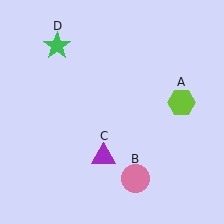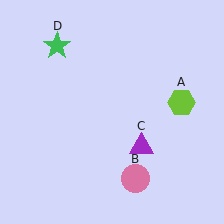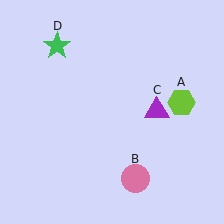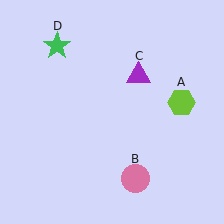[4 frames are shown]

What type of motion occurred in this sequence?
The purple triangle (object C) rotated counterclockwise around the center of the scene.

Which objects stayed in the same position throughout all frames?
Lime hexagon (object A) and pink circle (object B) and green star (object D) remained stationary.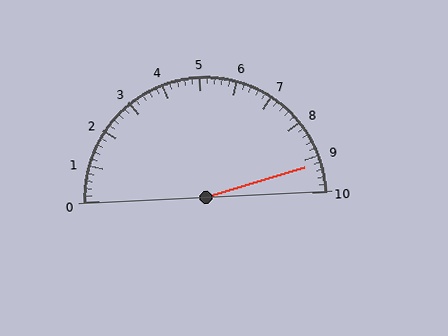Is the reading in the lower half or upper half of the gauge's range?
The reading is in the upper half of the range (0 to 10).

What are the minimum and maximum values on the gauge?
The gauge ranges from 0 to 10.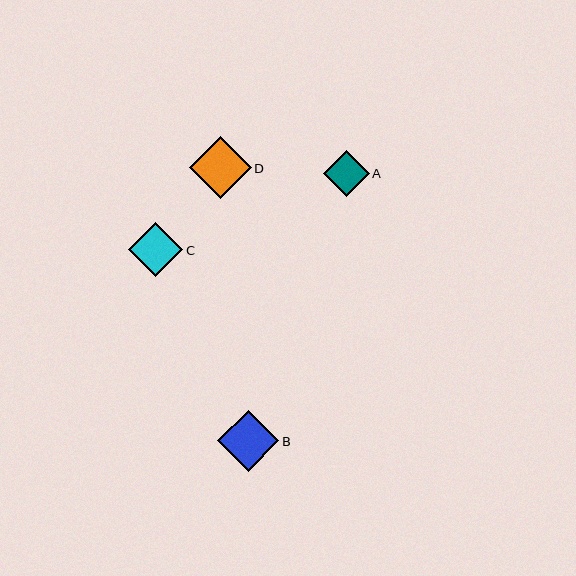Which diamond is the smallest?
Diamond A is the smallest with a size of approximately 45 pixels.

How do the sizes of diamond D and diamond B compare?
Diamond D and diamond B are approximately the same size.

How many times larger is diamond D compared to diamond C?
Diamond D is approximately 1.1 times the size of diamond C.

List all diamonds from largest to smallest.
From largest to smallest: D, B, C, A.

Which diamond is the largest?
Diamond D is the largest with a size of approximately 62 pixels.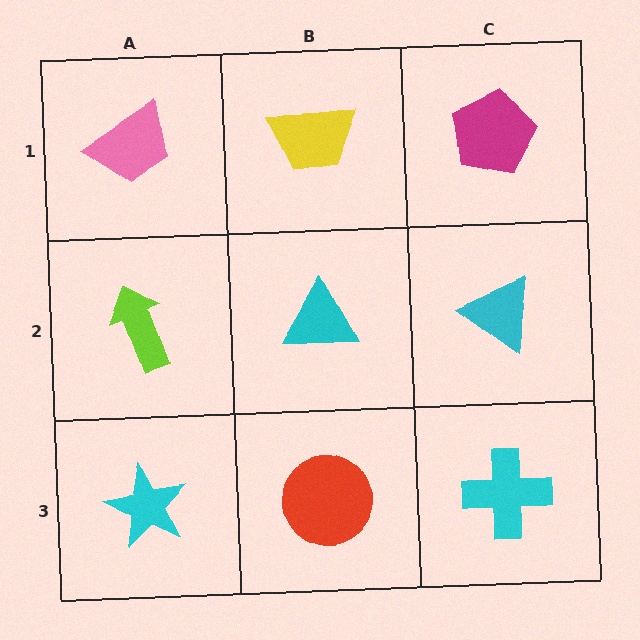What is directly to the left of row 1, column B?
A pink trapezoid.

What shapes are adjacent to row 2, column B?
A yellow trapezoid (row 1, column B), a red circle (row 3, column B), a lime arrow (row 2, column A), a cyan triangle (row 2, column C).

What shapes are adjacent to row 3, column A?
A lime arrow (row 2, column A), a red circle (row 3, column B).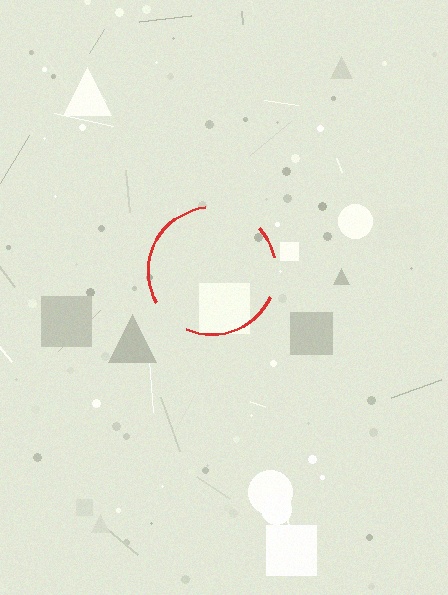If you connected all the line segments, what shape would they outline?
They would outline a circle.